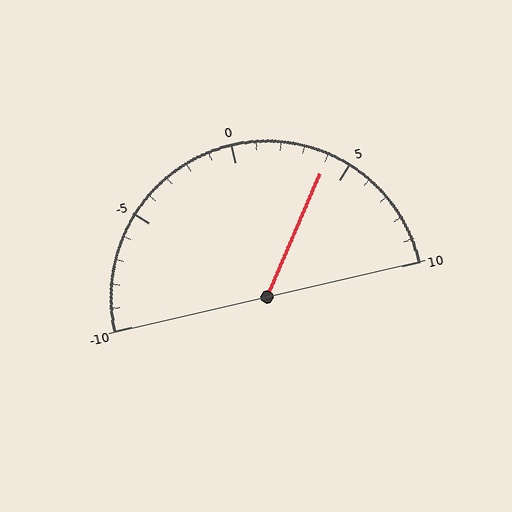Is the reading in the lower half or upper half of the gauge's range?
The reading is in the upper half of the range (-10 to 10).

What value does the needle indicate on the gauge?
The needle indicates approximately 4.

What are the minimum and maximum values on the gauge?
The gauge ranges from -10 to 10.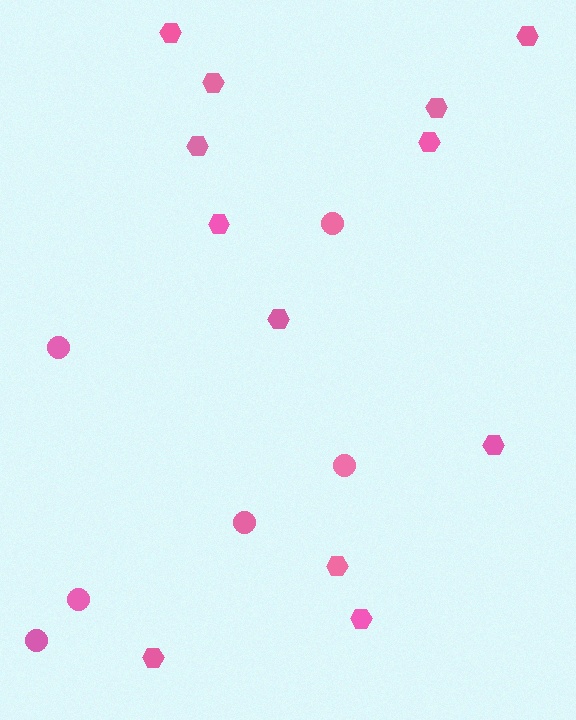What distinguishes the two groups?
There are 2 groups: one group of circles (6) and one group of hexagons (12).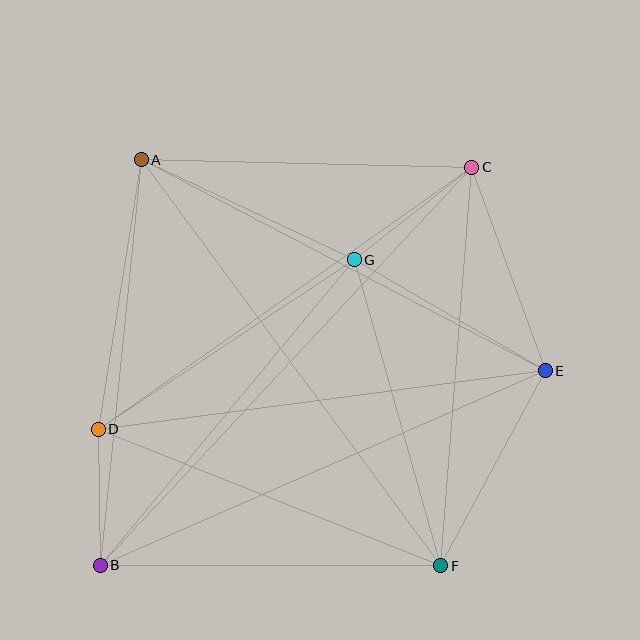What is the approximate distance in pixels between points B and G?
The distance between B and G is approximately 397 pixels.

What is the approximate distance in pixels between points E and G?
The distance between E and G is approximately 221 pixels.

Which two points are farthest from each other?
Points B and C are farthest from each other.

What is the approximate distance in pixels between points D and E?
The distance between D and E is approximately 451 pixels.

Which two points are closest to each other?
Points B and D are closest to each other.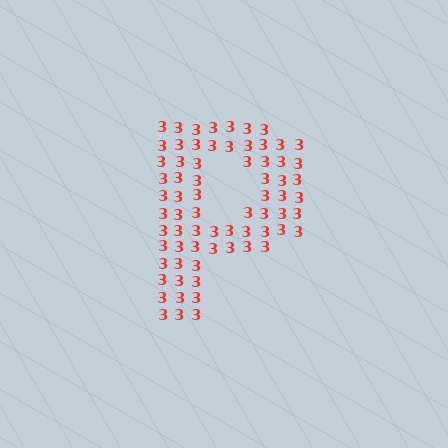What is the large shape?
The large shape is the letter P.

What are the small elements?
The small elements are digit 3's.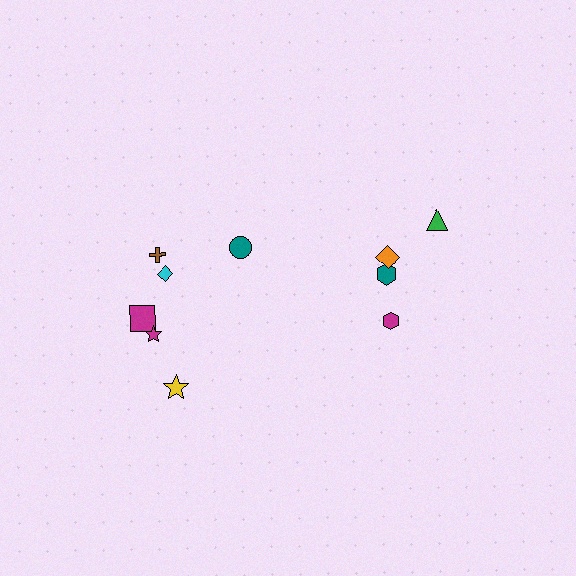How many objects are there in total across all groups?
There are 10 objects.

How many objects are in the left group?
There are 6 objects.